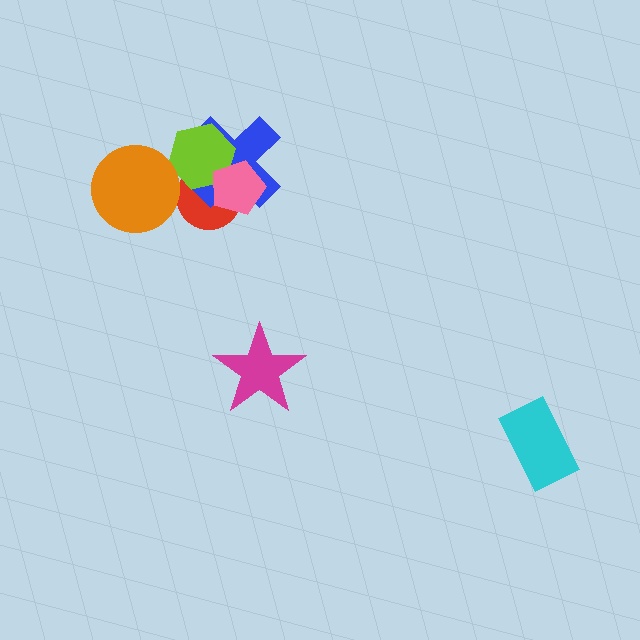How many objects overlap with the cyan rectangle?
0 objects overlap with the cyan rectangle.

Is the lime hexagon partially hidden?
Yes, it is partially covered by another shape.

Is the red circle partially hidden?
Yes, it is partially covered by another shape.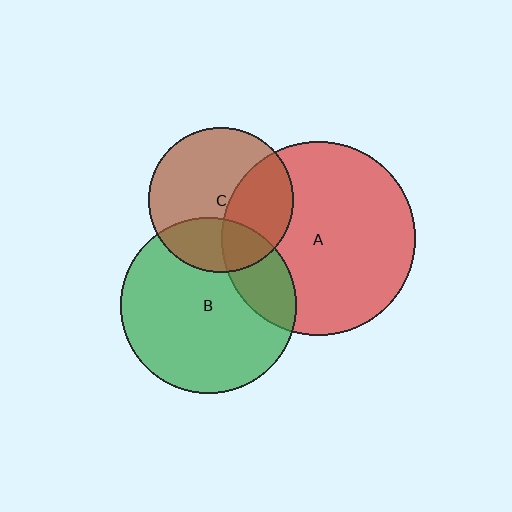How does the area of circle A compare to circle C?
Approximately 1.8 times.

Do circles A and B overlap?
Yes.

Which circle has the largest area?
Circle A (red).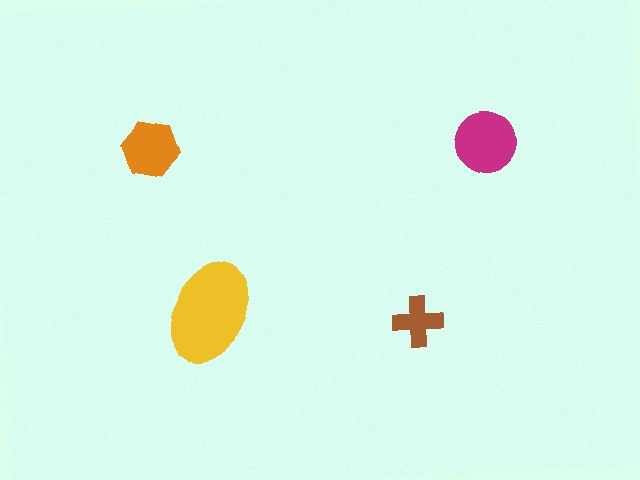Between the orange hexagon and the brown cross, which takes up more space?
The orange hexagon.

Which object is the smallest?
The brown cross.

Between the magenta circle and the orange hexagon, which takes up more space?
The magenta circle.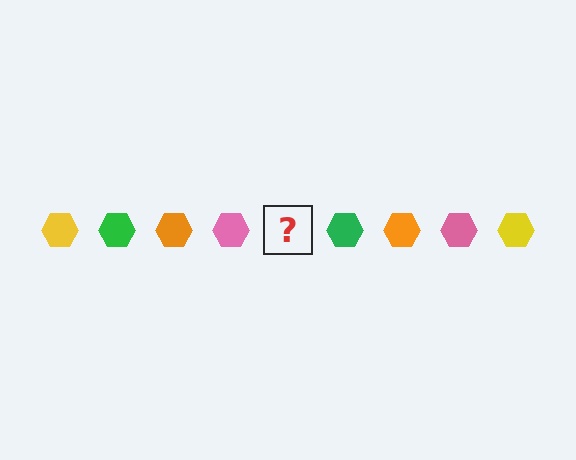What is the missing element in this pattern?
The missing element is a yellow hexagon.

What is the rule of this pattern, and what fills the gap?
The rule is that the pattern cycles through yellow, green, orange, pink hexagons. The gap should be filled with a yellow hexagon.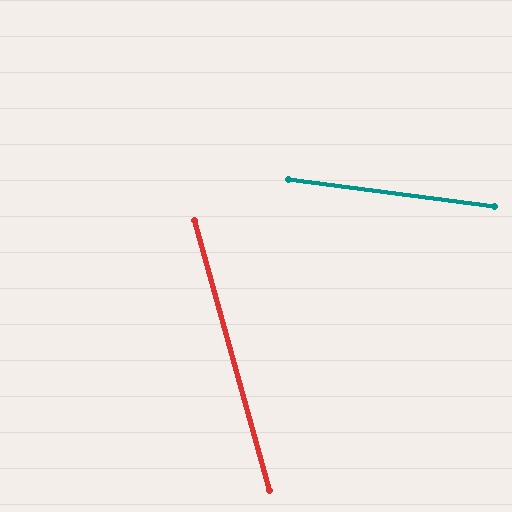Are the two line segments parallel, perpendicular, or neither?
Neither parallel nor perpendicular — they differ by about 67°.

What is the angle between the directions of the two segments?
Approximately 67 degrees.